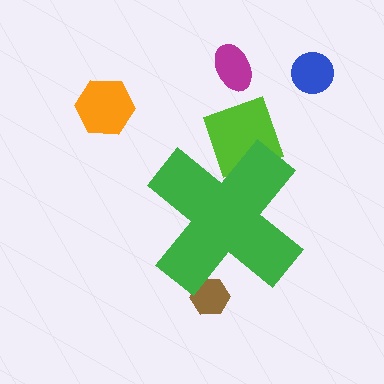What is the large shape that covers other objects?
A green cross.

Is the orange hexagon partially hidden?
No, the orange hexagon is fully visible.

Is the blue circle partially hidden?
No, the blue circle is fully visible.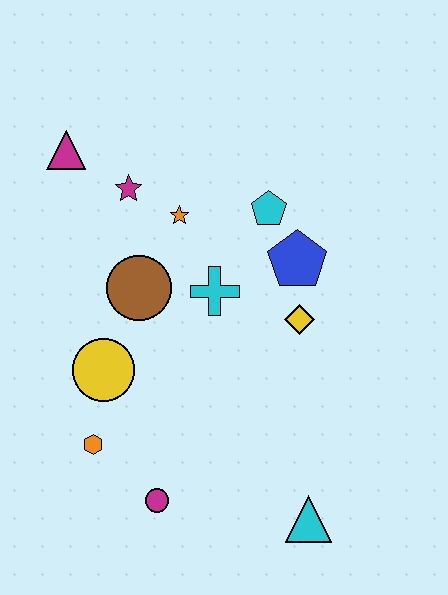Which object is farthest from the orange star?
The cyan triangle is farthest from the orange star.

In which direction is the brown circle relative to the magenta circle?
The brown circle is above the magenta circle.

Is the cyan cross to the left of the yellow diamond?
Yes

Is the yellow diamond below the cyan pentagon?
Yes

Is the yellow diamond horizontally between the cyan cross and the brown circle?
No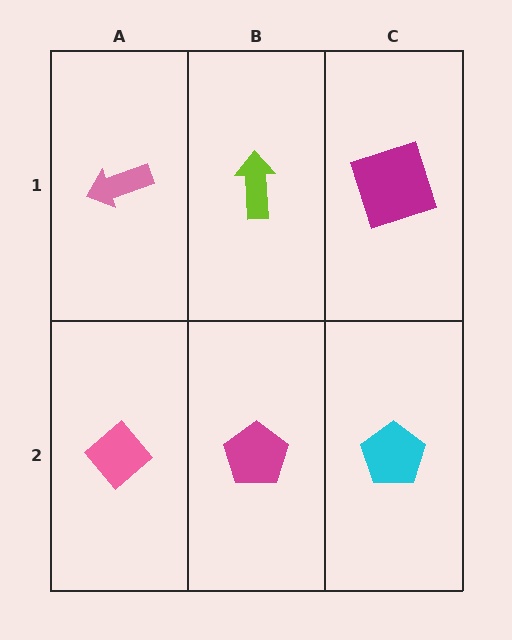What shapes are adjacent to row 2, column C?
A magenta square (row 1, column C), a magenta pentagon (row 2, column B).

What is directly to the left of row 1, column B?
A pink arrow.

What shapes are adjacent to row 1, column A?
A pink diamond (row 2, column A), a lime arrow (row 1, column B).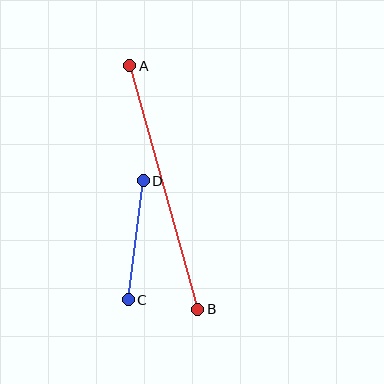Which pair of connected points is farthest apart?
Points A and B are farthest apart.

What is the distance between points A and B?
The distance is approximately 253 pixels.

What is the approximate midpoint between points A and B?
The midpoint is at approximately (164, 187) pixels.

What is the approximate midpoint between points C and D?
The midpoint is at approximately (136, 240) pixels.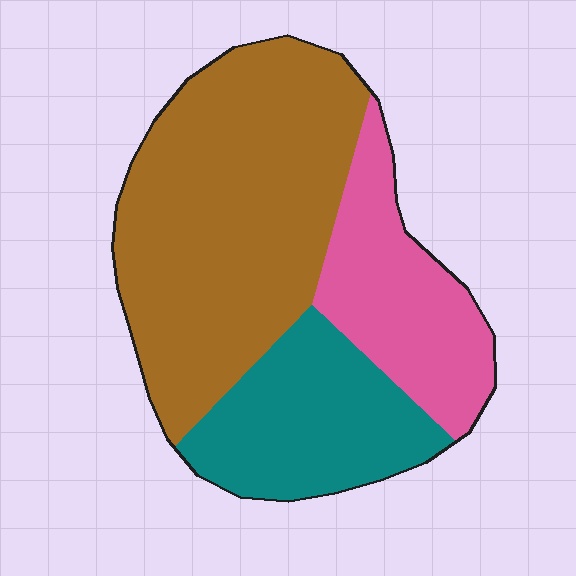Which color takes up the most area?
Brown, at roughly 55%.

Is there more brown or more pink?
Brown.